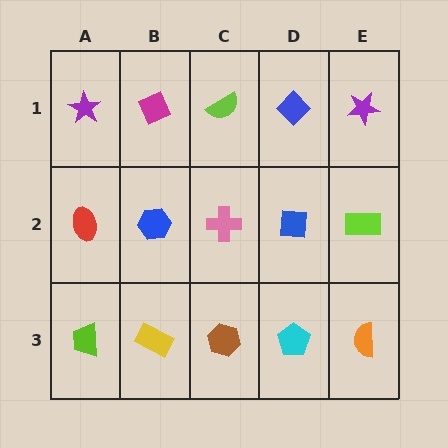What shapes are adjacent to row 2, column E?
A purple star (row 1, column E), an orange semicircle (row 3, column E), a blue square (row 2, column D).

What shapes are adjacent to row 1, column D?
A blue square (row 2, column D), a lime semicircle (row 1, column C), a purple star (row 1, column E).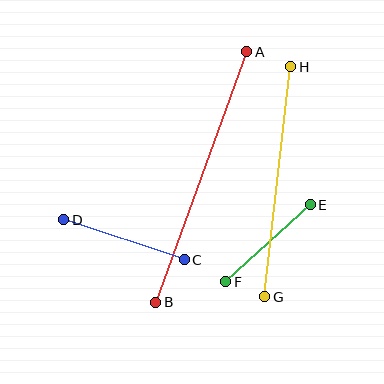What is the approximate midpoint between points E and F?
The midpoint is at approximately (268, 243) pixels.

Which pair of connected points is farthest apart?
Points A and B are farthest apart.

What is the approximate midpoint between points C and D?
The midpoint is at approximately (124, 240) pixels.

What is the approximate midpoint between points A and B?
The midpoint is at approximately (201, 177) pixels.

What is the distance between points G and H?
The distance is approximately 231 pixels.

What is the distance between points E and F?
The distance is approximately 114 pixels.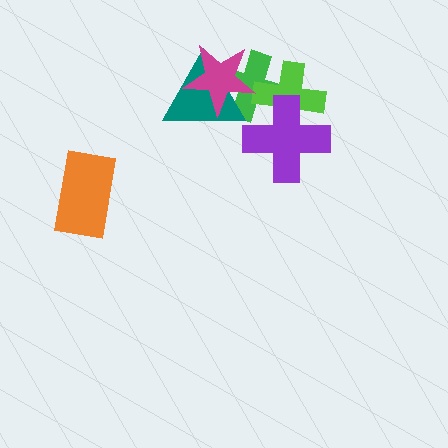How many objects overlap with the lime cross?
2 objects overlap with the lime cross.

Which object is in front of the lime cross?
The purple cross is in front of the lime cross.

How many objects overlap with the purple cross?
2 objects overlap with the purple cross.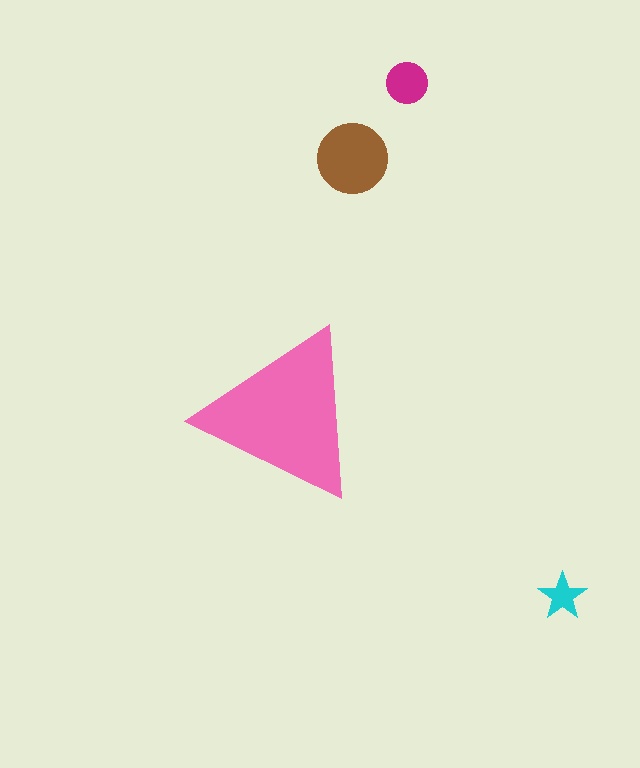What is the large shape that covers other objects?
A pink triangle.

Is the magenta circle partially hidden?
No, the magenta circle is fully visible.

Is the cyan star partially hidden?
No, the cyan star is fully visible.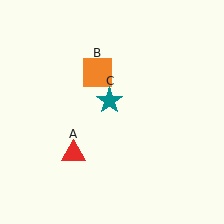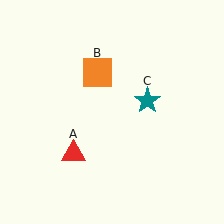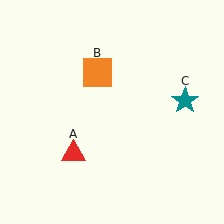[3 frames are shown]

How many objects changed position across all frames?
1 object changed position: teal star (object C).